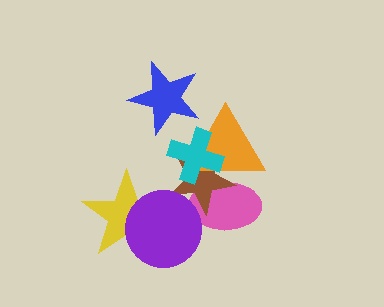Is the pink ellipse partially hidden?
Yes, it is partially covered by another shape.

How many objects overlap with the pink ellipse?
3 objects overlap with the pink ellipse.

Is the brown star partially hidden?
Yes, it is partially covered by another shape.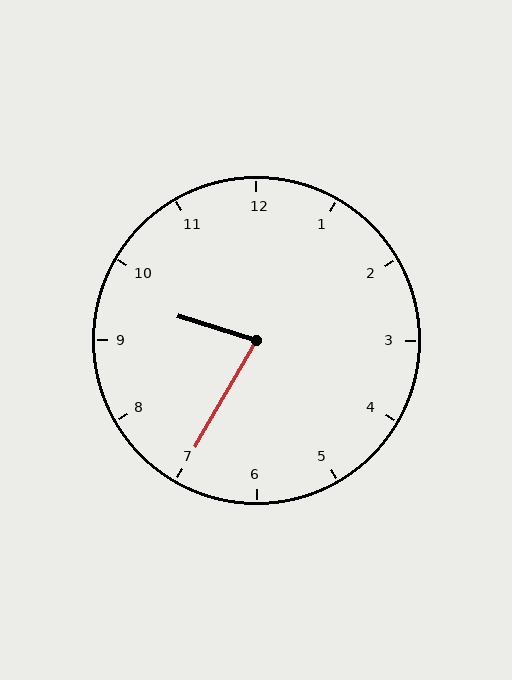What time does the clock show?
9:35.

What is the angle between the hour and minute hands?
Approximately 78 degrees.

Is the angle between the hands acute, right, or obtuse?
It is acute.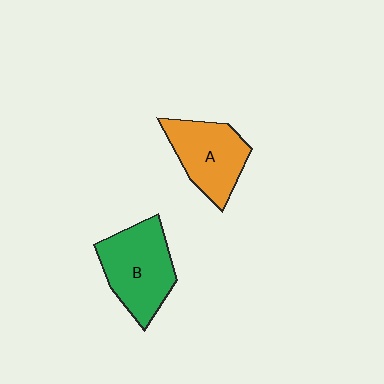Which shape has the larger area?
Shape B (green).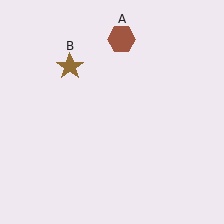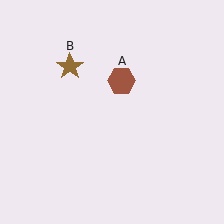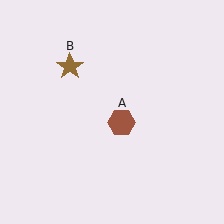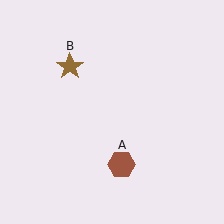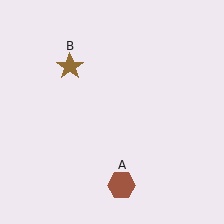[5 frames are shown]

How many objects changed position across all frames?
1 object changed position: brown hexagon (object A).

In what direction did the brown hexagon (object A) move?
The brown hexagon (object A) moved down.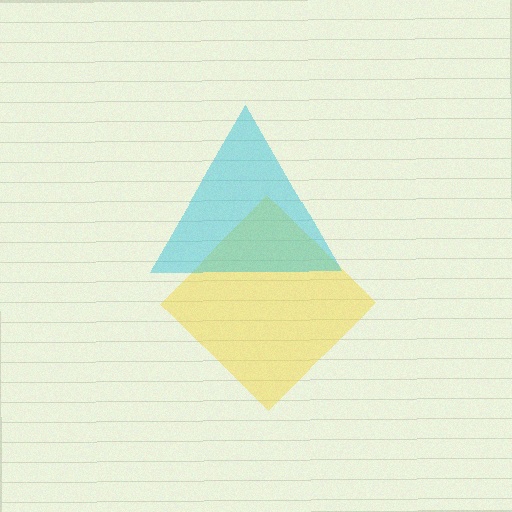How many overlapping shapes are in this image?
There are 2 overlapping shapes in the image.